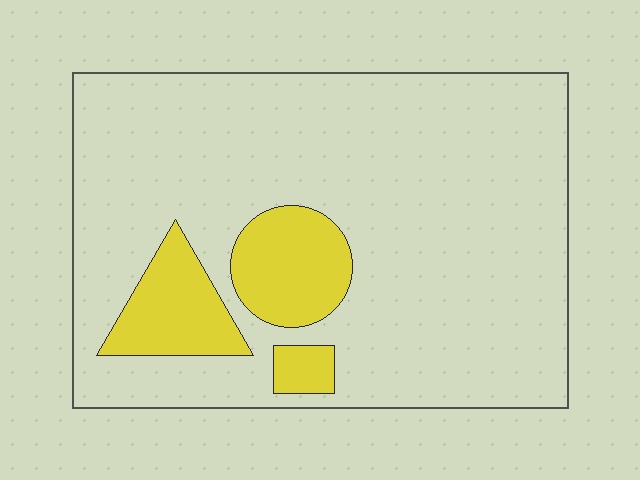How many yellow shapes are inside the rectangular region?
3.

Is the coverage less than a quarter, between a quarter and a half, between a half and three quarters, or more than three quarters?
Less than a quarter.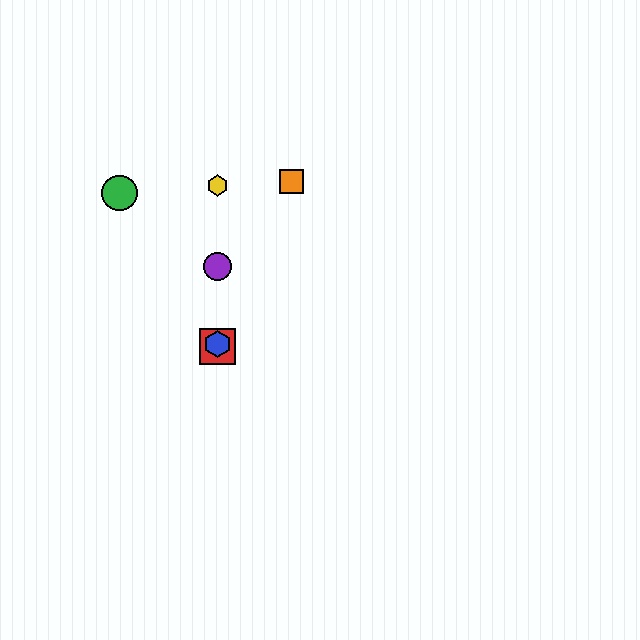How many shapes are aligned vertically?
4 shapes (the red square, the blue hexagon, the yellow hexagon, the purple circle) are aligned vertically.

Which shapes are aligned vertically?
The red square, the blue hexagon, the yellow hexagon, the purple circle are aligned vertically.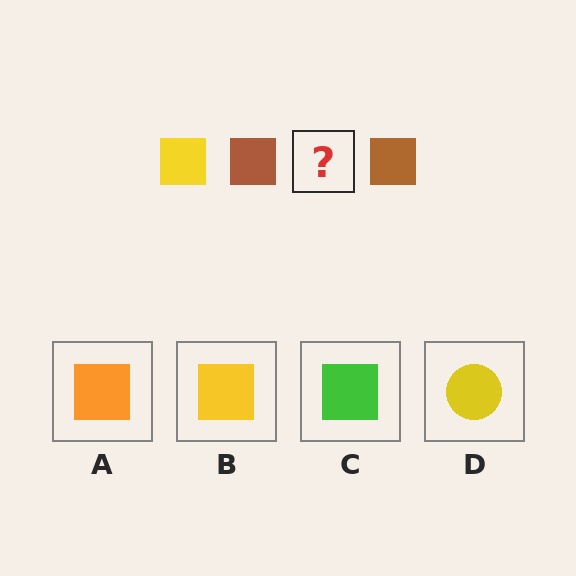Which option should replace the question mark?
Option B.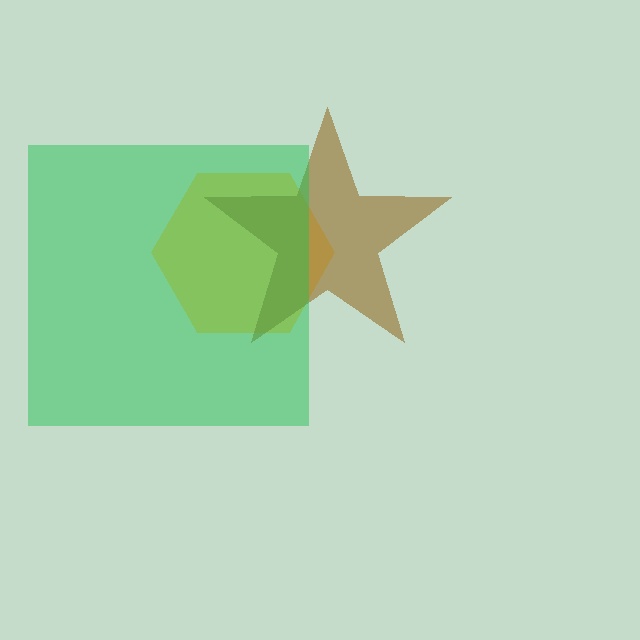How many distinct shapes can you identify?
There are 3 distinct shapes: a yellow hexagon, a brown star, a green square.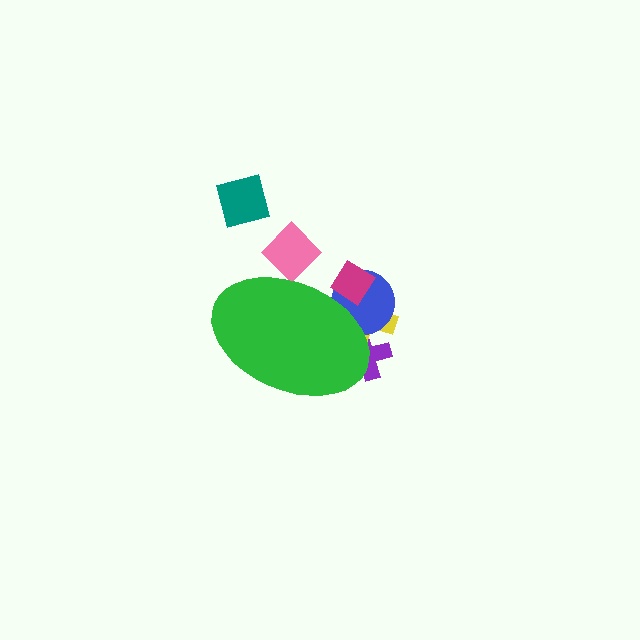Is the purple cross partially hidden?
Yes, the purple cross is partially hidden behind the green ellipse.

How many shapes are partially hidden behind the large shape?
5 shapes are partially hidden.